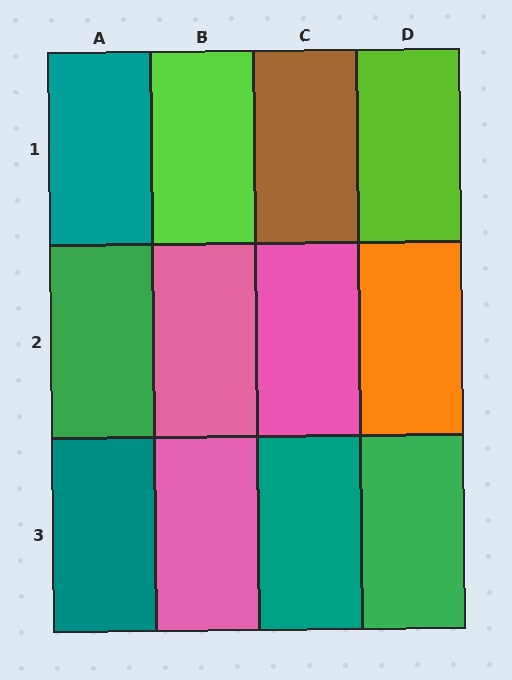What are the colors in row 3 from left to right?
Teal, pink, teal, green.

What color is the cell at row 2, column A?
Green.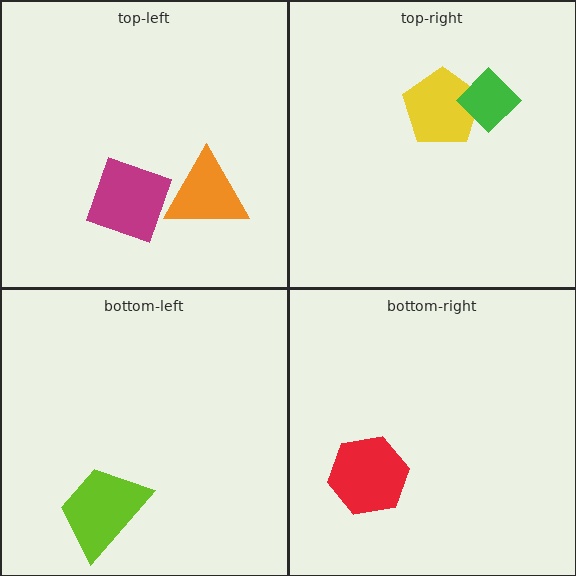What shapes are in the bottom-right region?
The red hexagon.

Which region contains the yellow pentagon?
The top-right region.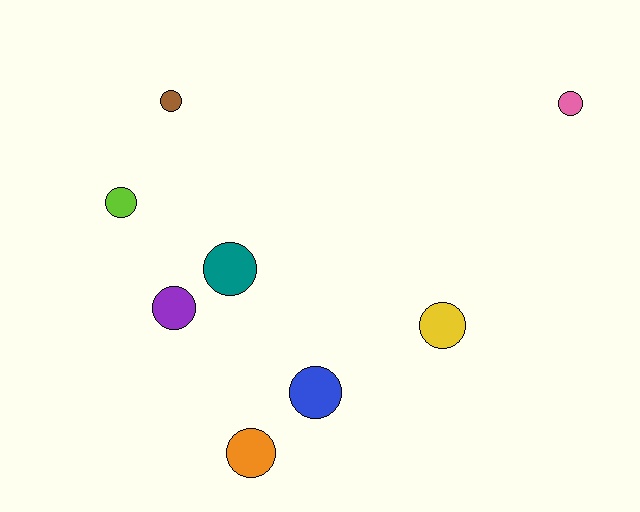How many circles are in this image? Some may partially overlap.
There are 8 circles.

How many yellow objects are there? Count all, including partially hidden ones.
There is 1 yellow object.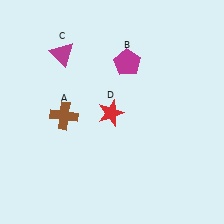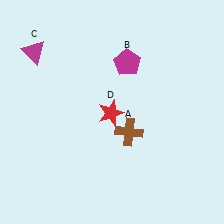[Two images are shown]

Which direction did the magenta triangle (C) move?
The magenta triangle (C) moved left.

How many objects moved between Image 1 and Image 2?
2 objects moved between the two images.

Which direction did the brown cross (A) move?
The brown cross (A) moved right.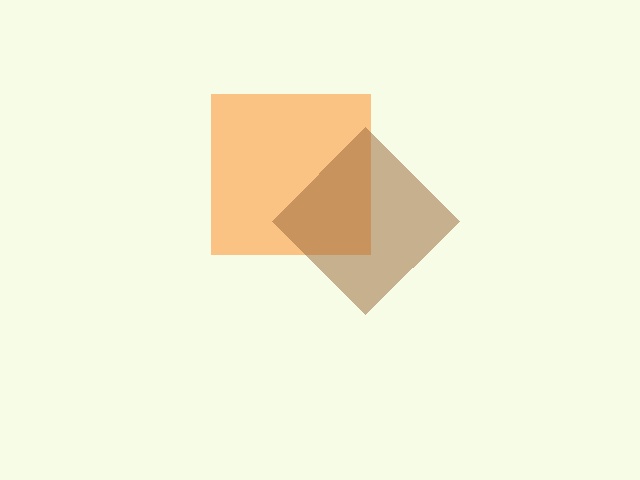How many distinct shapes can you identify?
There are 2 distinct shapes: an orange square, a brown diamond.